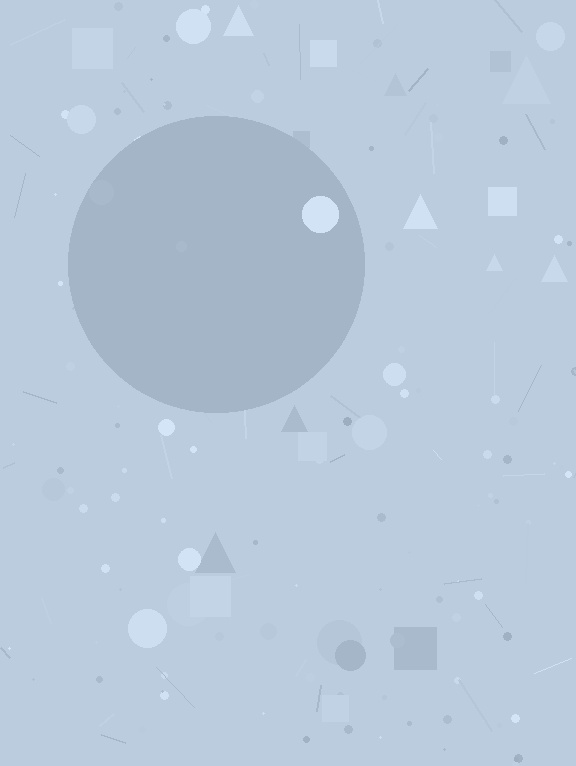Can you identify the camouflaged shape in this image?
The camouflaged shape is a circle.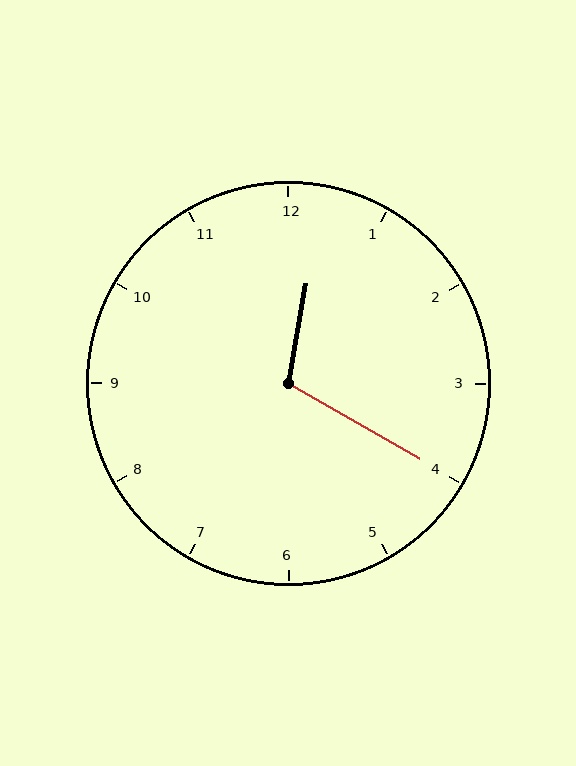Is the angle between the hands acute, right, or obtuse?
It is obtuse.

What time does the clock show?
12:20.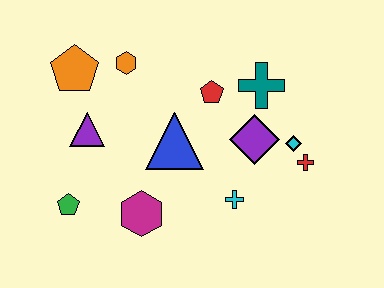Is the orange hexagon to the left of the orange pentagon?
No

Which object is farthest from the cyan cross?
The orange pentagon is farthest from the cyan cross.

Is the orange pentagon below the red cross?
No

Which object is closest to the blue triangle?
The red pentagon is closest to the blue triangle.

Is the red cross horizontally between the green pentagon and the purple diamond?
No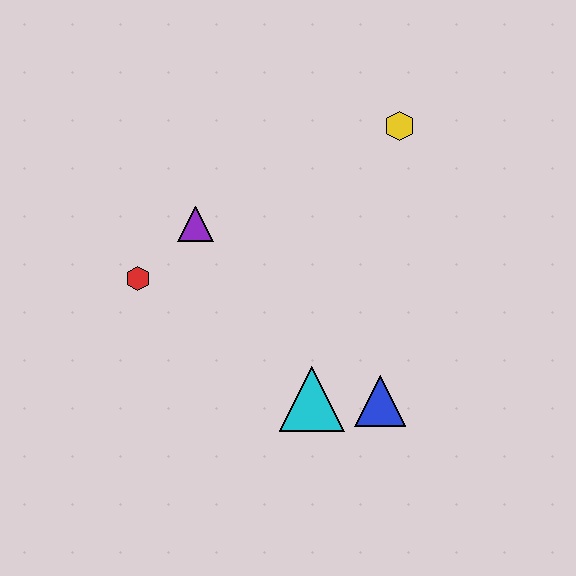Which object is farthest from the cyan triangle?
The yellow hexagon is farthest from the cyan triangle.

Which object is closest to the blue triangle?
The cyan triangle is closest to the blue triangle.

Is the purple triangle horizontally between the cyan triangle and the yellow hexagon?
No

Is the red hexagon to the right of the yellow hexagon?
No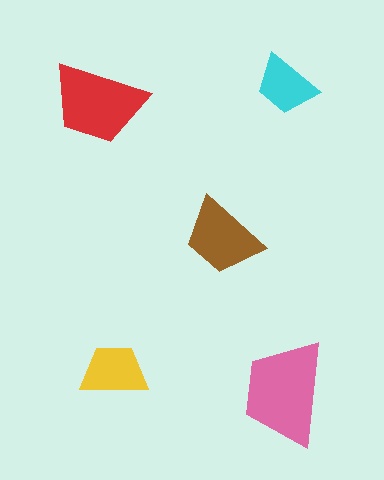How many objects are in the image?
There are 5 objects in the image.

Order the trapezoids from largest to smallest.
the pink one, the red one, the brown one, the yellow one, the cyan one.